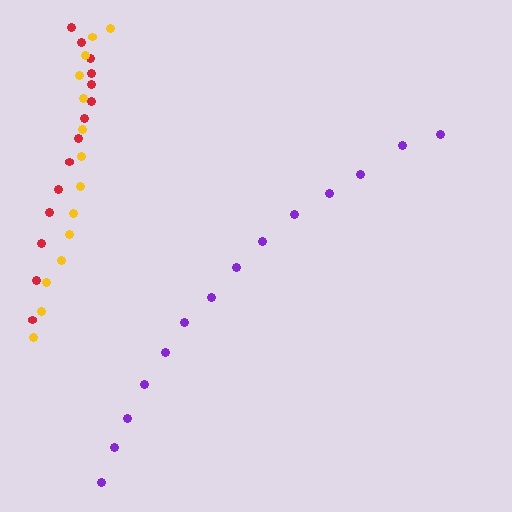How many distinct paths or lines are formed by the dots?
There are 3 distinct paths.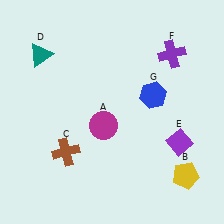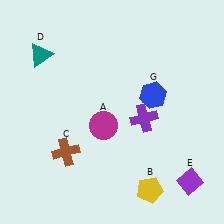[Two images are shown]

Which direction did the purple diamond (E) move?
The purple diamond (E) moved down.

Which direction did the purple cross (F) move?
The purple cross (F) moved down.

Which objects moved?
The objects that moved are: the yellow pentagon (B), the purple diamond (E), the purple cross (F).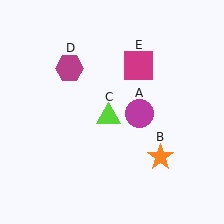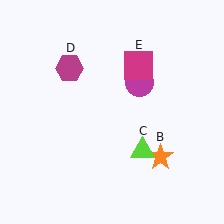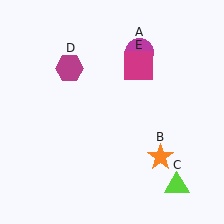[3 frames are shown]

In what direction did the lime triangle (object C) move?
The lime triangle (object C) moved down and to the right.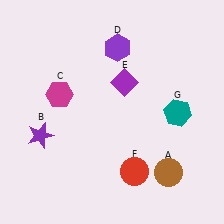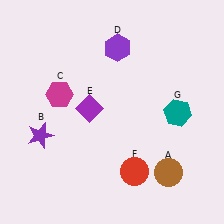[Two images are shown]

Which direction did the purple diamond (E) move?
The purple diamond (E) moved left.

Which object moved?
The purple diamond (E) moved left.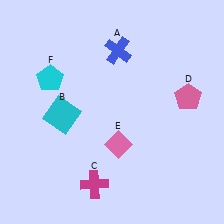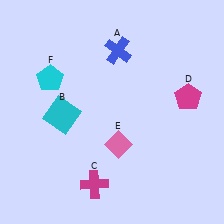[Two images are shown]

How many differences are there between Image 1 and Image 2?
There is 1 difference between the two images.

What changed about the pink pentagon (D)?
In Image 1, D is pink. In Image 2, it changed to magenta.